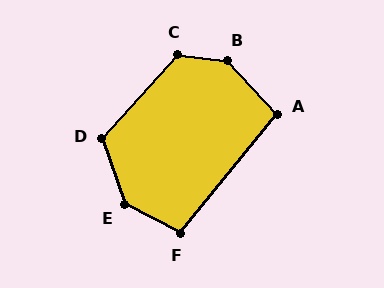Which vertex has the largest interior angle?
B, at approximately 140 degrees.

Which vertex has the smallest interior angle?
A, at approximately 98 degrees.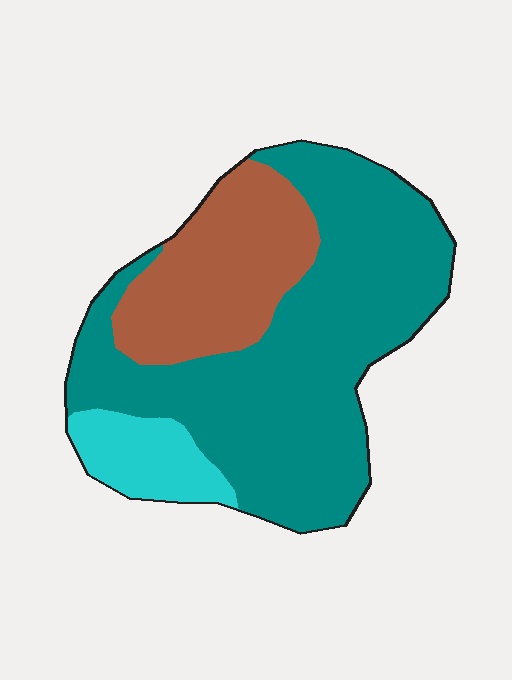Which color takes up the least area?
Cyan, at roughly 10%.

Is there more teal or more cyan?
Teal.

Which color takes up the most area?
Teal, at roughly 65%.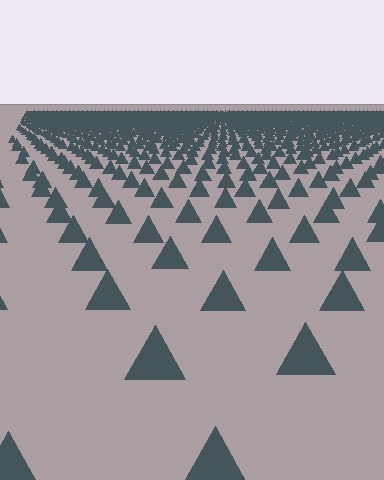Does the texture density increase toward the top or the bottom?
Density increases toward the top.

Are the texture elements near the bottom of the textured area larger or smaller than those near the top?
Larger. Near the bottom, elements are closer to the viewer and appear at a bigger on-screen size.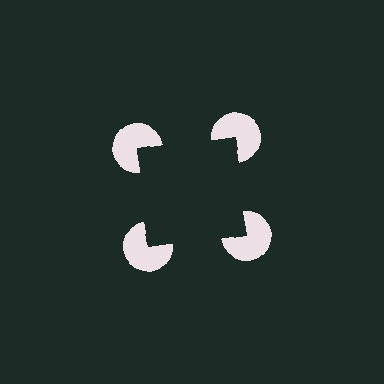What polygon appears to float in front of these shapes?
An illusory square — its edges are inferred from the aligned wedge cuts in the pac-man discs, not physically drawn.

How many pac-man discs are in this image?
There are 4 — one at each vertex of the illusory square.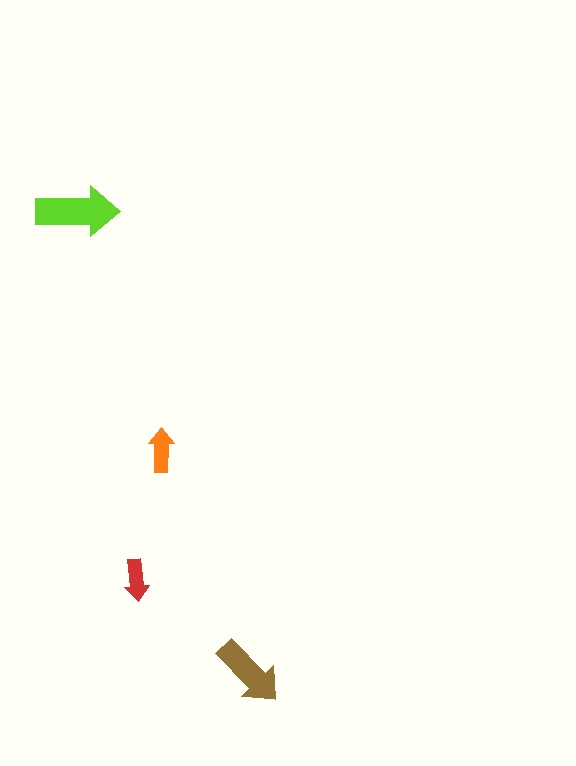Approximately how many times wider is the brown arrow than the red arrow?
About 2 times wider.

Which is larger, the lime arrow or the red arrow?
The lime one.